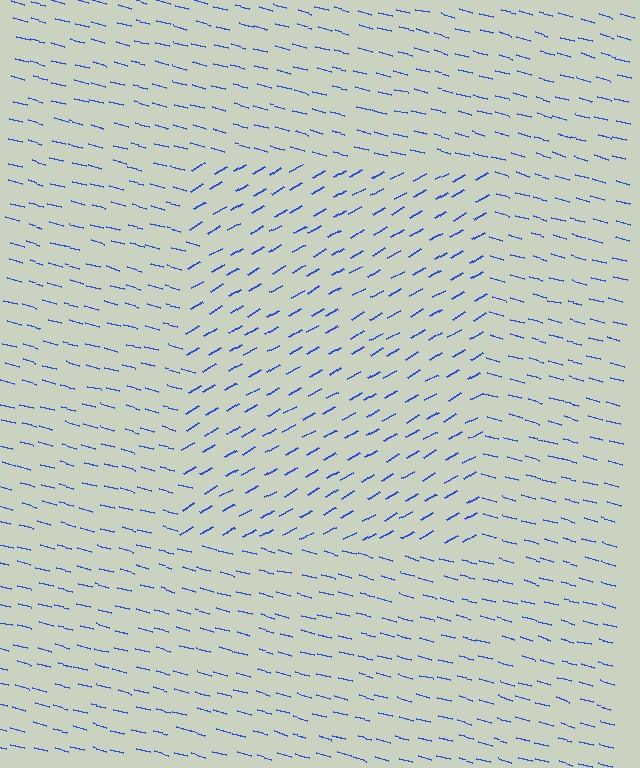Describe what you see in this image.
The image is filled with small blue line segments. A rectangle region in the image has lines oriented differently from the surrounding lines, creating a visible texture boundary.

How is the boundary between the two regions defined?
The boundary is defined purely by a change in line orientation (approximately 45 degrees difference). All lines are the same color and thickness.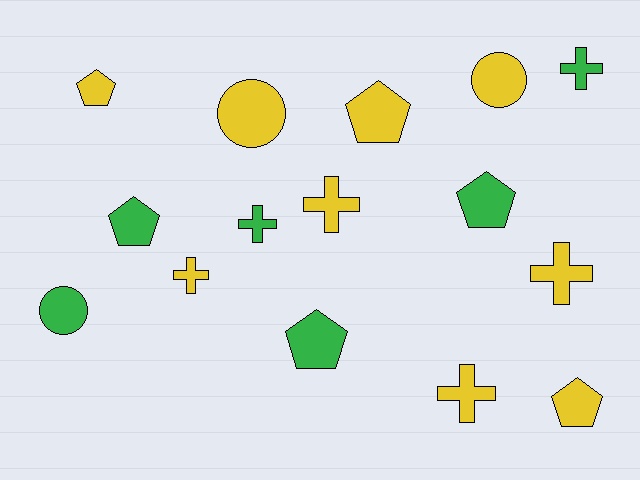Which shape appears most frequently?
Pentagon, with 6 objects.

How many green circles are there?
There is 1 green circle.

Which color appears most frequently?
Yellow, with 9 objects.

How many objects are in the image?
There are 15 objects.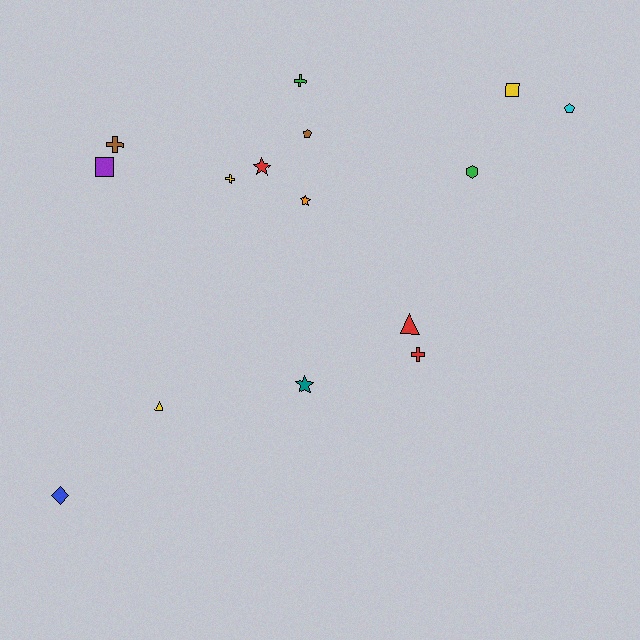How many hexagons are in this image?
There is 1 hexagon.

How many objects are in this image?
There are 15 objects.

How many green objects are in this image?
There are 2 green objects.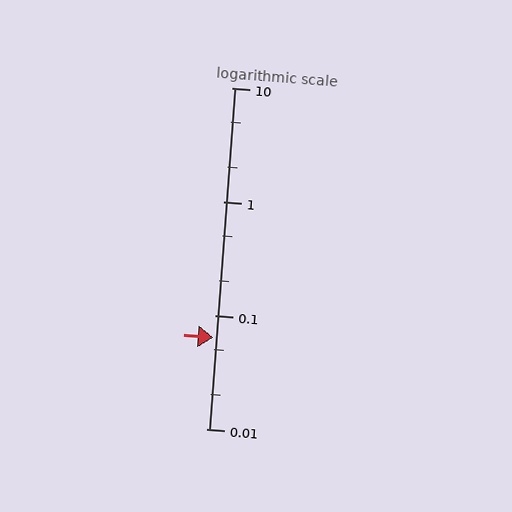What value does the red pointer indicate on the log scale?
The pointer indicates approximately 0.064.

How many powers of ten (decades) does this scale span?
The scale spans 3 decades, from 0.01 to 10.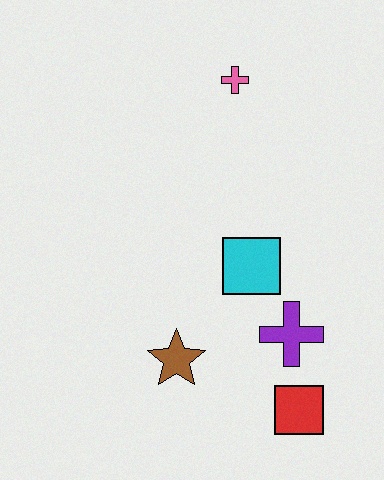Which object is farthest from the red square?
The pink cross is farthest from the red square.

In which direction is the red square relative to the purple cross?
The red square is below the purple cross.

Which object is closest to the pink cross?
The cyan square is closest to the pink cross.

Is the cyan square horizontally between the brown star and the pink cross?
No